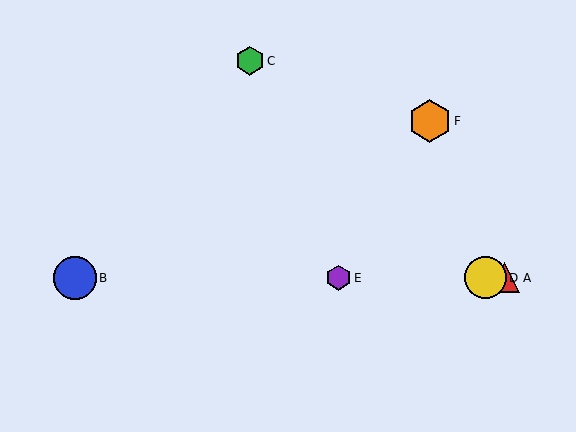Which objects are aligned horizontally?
Objects A, B, D, E are aligned horizontally.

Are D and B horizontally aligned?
Yes, both are at y≈278.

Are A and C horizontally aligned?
No, A is at y≈278 and C is at y≈61.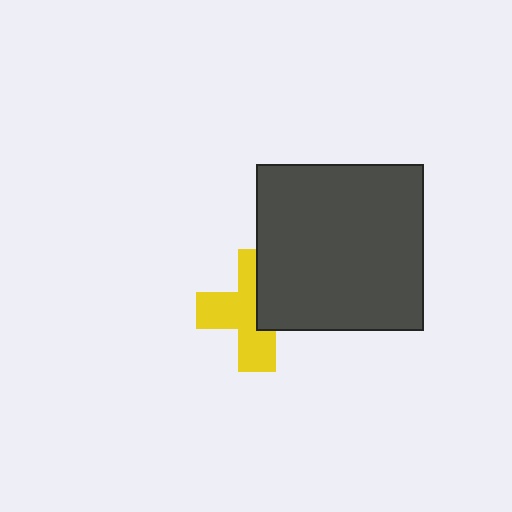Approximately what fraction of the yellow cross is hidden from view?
Roughly 41% of the yellow cross is hidden behind the dark gray square.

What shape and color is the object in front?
The object in front is a dark gray square.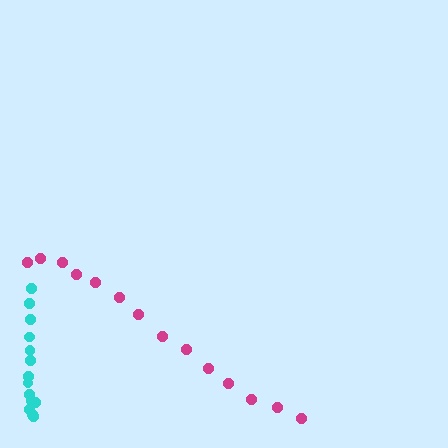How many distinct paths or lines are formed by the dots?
There are 2 distinct paths.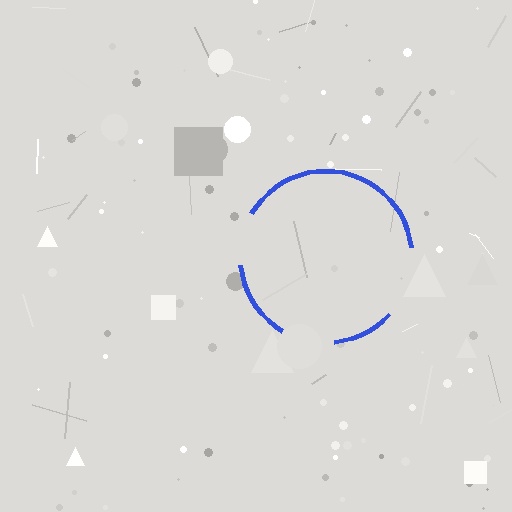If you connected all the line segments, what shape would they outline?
They would outline a circle.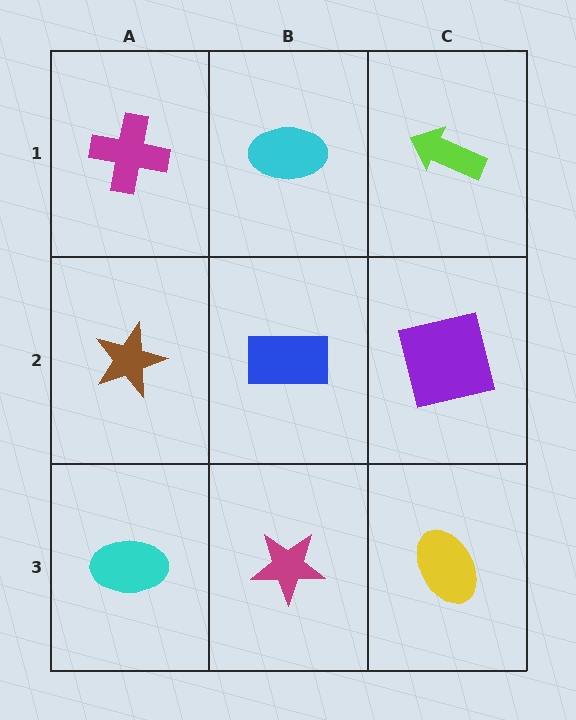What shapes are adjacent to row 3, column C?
A purple square (row 2, column C), a magenta star (row 3, column B).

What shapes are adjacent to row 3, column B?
A blue rectangle (row 2, column B), a cyan ellipse (row 3, column A), a yellow ellipse (row 3, column C).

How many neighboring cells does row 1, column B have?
3.